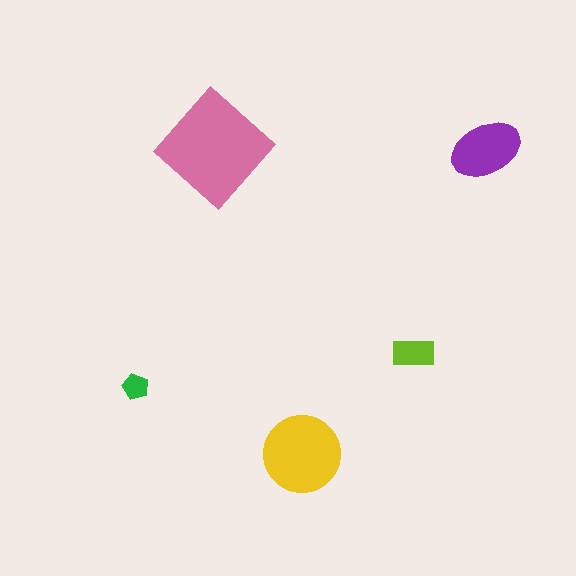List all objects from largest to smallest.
The pink diamond, the yellow circle, the purple ellipse, the lime rectangle, the green pentagon.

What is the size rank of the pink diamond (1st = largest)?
1st.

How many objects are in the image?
There are 5 objects in the image.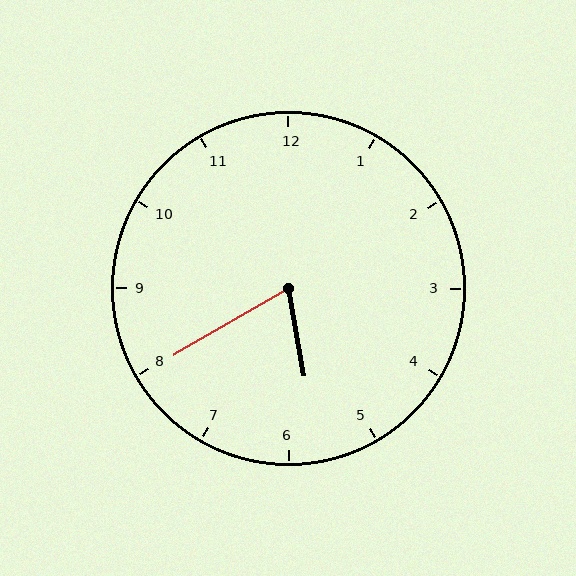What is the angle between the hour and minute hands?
Approximately 70 degrees.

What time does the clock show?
5:40.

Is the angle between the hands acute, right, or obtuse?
It is acute.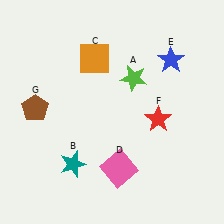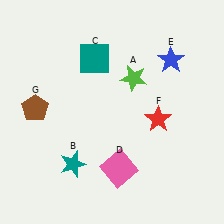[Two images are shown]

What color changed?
The square (C) changed from orange in Image 1 to teal in Image 2.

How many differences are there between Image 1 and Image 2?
There is 1 difference between the two images.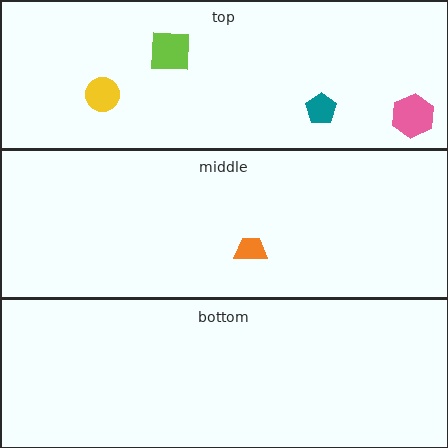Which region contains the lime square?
The top region.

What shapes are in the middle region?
The orange trapezoid.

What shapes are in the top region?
The pink hexagon, the teal pentagon, the yellow circle, the lime square.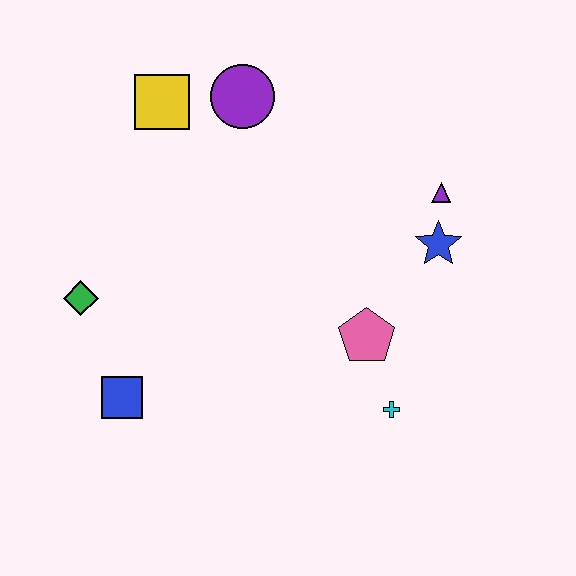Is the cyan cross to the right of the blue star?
No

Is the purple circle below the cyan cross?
No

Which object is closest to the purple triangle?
The blue star is closest to the purple triangle.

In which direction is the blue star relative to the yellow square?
The blue star is to the right of the yellow square.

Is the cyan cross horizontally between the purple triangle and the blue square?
Yes